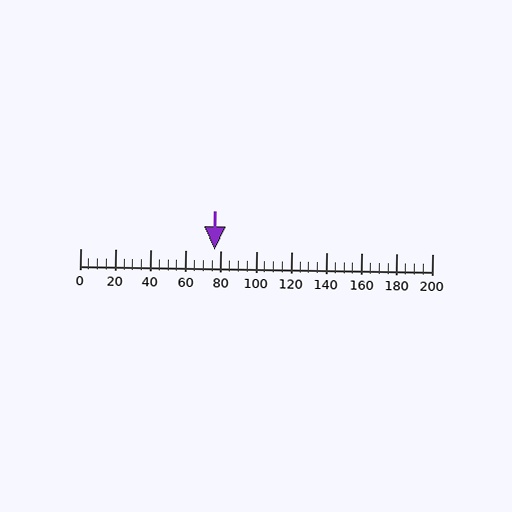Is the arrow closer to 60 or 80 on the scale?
The arrow is closer to 80.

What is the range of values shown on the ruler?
The ruler shows values from 0 to 200.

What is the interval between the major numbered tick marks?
The major tick marks are spaced 20 units apart.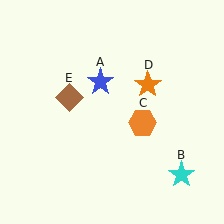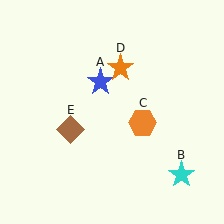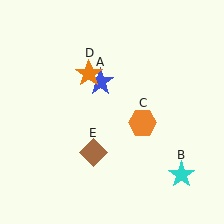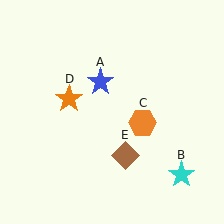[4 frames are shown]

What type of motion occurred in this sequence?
The orange star (object D), brown diamond (object E) rotated counterclockwise around the center of the scene.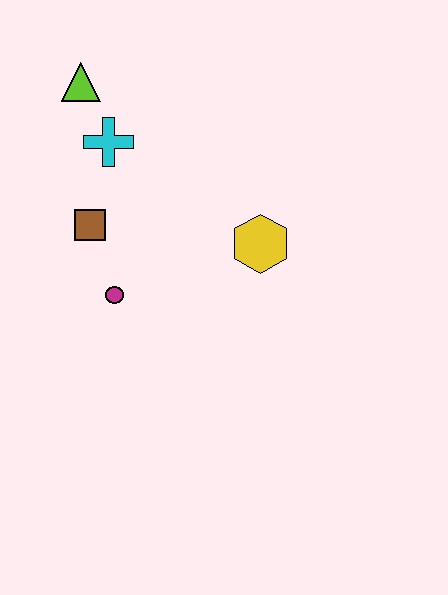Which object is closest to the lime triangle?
The cyan cross is closest to the lime triangle.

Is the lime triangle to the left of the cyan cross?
Yes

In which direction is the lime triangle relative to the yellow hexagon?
The lime triangle is to the left of the yellow hexagon.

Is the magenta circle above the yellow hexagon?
No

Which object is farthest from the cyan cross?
The yellow hexagon is farthest from the cyan cross.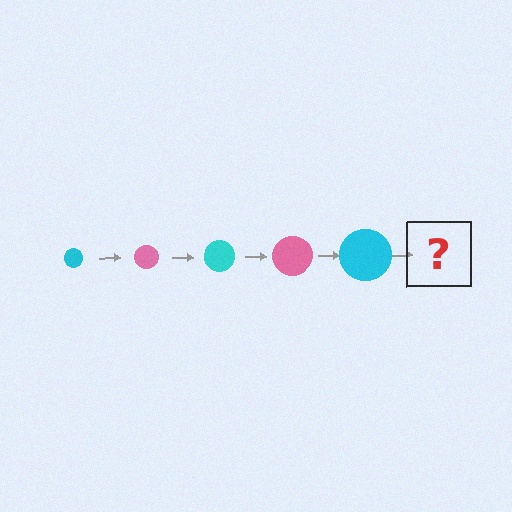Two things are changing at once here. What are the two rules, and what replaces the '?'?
The two rules are that the circle grows larger each step and the color cycles through cyan and pink. The '?' should be a pink circle, larger than the previous one.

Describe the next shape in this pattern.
It should be a pink circle, larger than the previous one.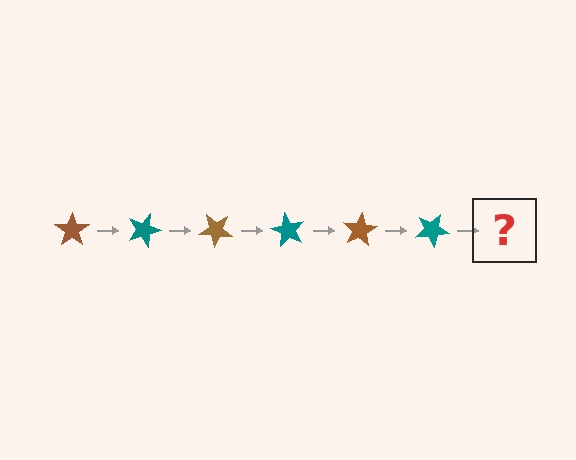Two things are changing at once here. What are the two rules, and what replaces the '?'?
The two rules are that it rotates 20 degrees each step and the color cycles through brown and teal. The '?' should be a brown star, rotated 120 degrees from the start.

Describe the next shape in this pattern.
It should be a brown star, rotated 120 degrees from the start.